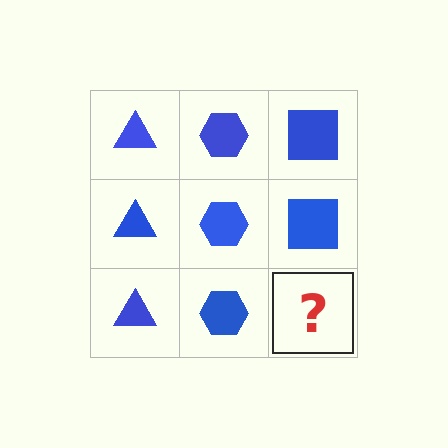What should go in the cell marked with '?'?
The missing cell should contain a blue square.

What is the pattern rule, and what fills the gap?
The rule is that each column has a consistent shape. The gap should be filled with a blue square.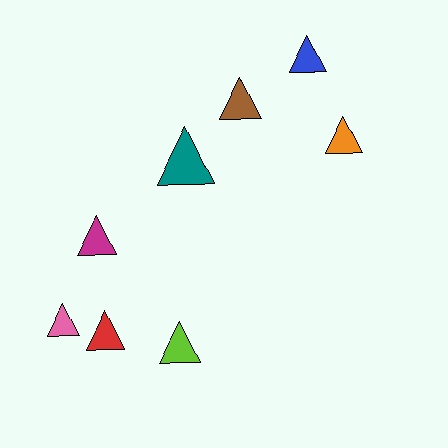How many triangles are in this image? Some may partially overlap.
There are 8 triangles.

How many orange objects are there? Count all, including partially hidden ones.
There is 1 orange object.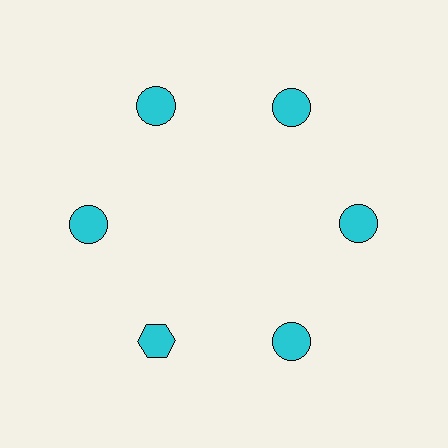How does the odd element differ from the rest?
It has a different shape: hexagon instead of circle.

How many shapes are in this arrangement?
There are 6 shapes arranged in a ring pattern.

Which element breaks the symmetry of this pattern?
The cyan hexagon at roughly the 7 o'clock position breaks the symmetry. All other shapes are cyan circles.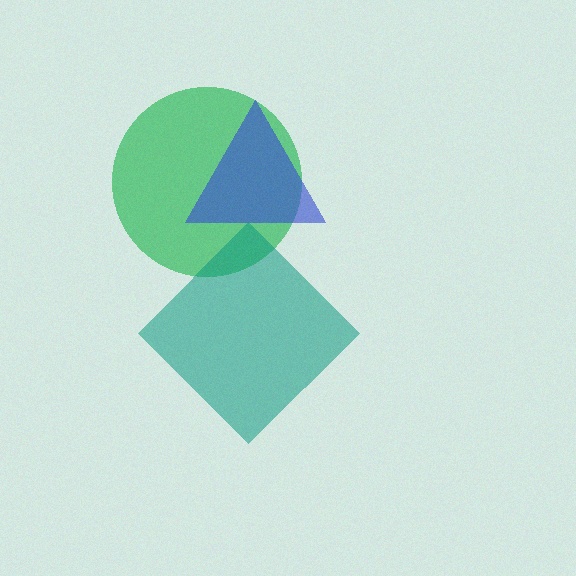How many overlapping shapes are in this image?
There are 3 overlapping shapes in the image.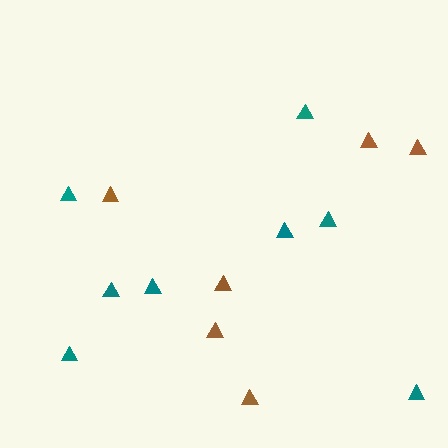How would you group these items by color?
There are 2 groups: one group of teal triangles (8) and one group of brown triangles (6).